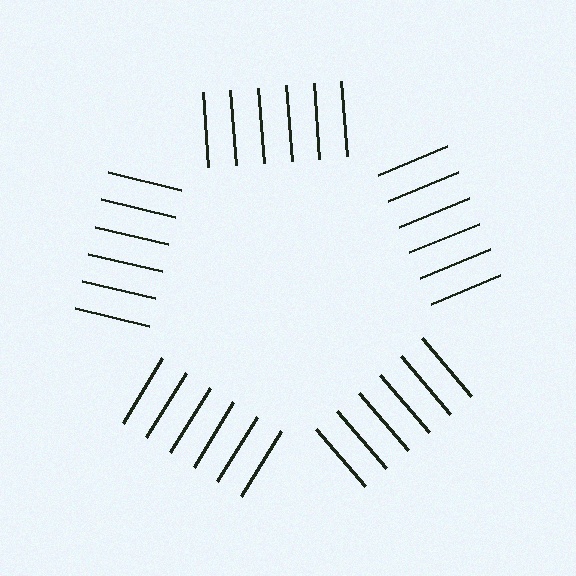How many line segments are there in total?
30 — 6 along each of the 5 edges.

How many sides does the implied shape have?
5 sides — the line-ends trace a pentagon.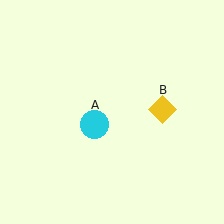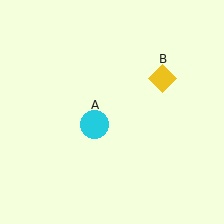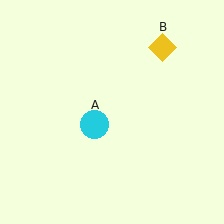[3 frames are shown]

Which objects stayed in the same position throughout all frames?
Cyan circle (object A) remained stationary.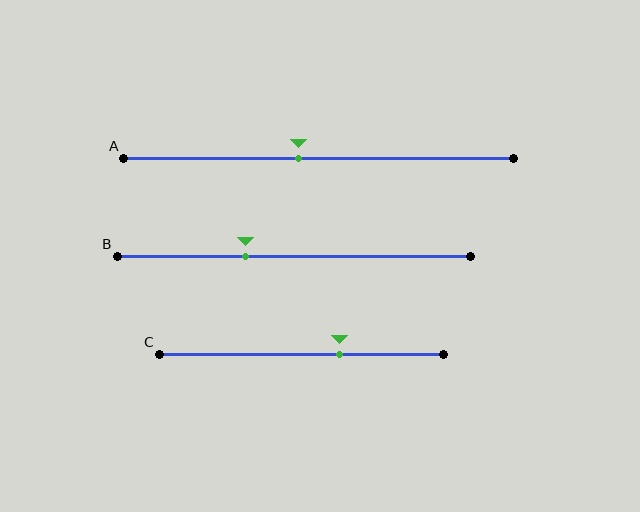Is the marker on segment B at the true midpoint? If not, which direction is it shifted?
No, the marker on segment B is shifted to the left by about 14% of the segment length.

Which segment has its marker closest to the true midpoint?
Segment A has its marker closest to the true midpoint.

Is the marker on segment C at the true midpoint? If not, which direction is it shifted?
No, the marker on segment C is shifted to the right by about 13% of the segment length.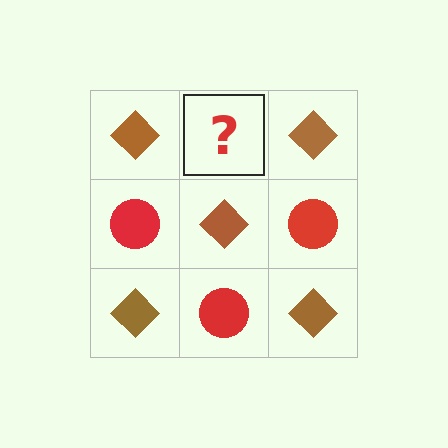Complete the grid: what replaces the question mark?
The question mark should be replaced with a red circle.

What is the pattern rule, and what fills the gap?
The rule is that it alternates brown diamond and red circle in a checkerboard pattern. The gap should be filled with a red circle.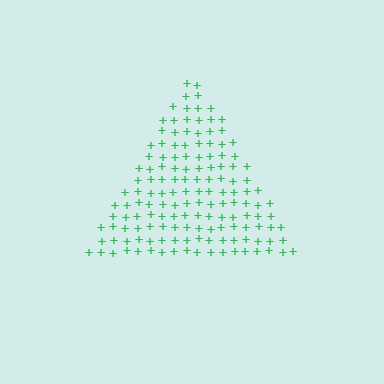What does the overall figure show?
The overall figure shows a triangle.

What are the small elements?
The small elements are plus signs.